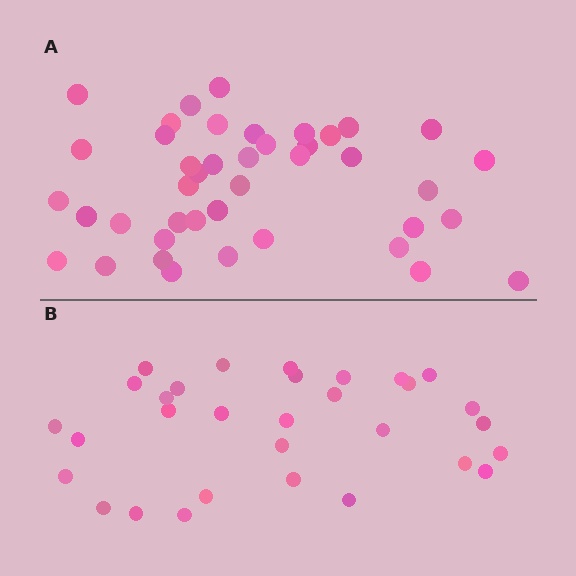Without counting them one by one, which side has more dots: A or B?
Region A (the top region) has more dots.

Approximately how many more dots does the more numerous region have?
Region A has roughly 12 or so more dots than region B.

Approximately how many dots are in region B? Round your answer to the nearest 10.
About 30 dots. (The exact count is 31, which rounds to 30.)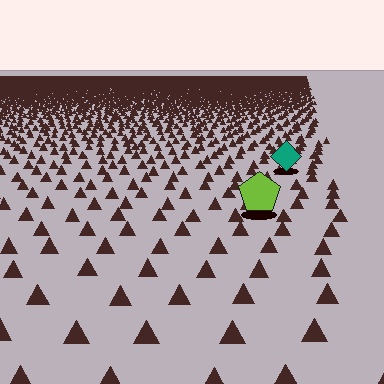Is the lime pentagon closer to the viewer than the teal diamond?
Yes. The lime pentagon is closer — you can tell from the texture gradient: the ground texture is coarser near it.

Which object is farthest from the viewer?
The teal diamond is farthest from the viewer. It appears smaller and the ground texture around it is denser.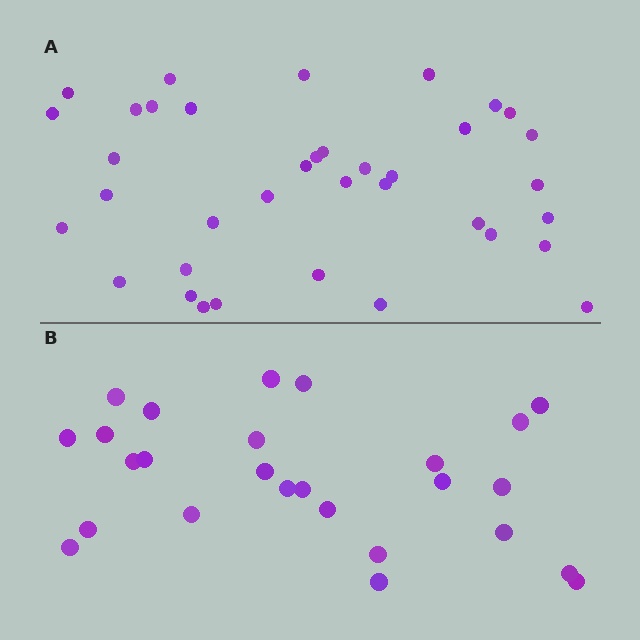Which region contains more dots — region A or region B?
Region A (the top region) has more dots.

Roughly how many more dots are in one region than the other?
Region A has roughly 12 or so more dots than region B.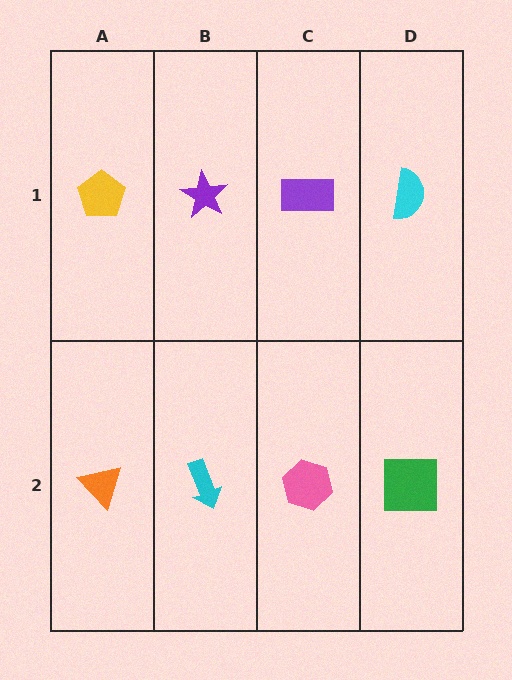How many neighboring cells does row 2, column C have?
3.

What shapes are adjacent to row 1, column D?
A green square (row 2, column D), a purple rectangle (row 1, column C).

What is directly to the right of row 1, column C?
A cyan semicircle.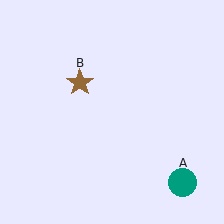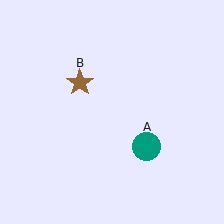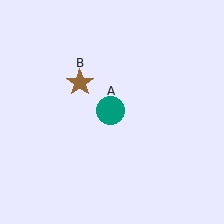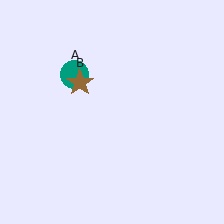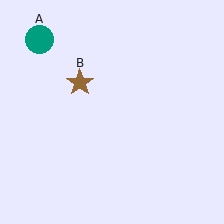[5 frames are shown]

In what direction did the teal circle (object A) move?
The teal circle (object A) moved up and to the left.